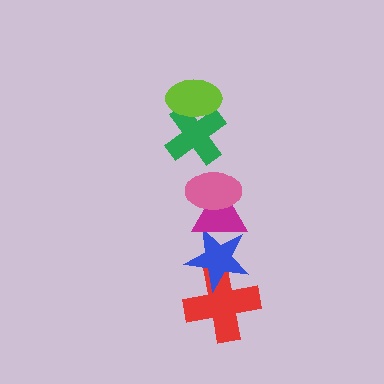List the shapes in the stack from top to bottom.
From top to bottom: the lime ellipse, the green cross, the pink ellipse, the magenta triangle, the blue star, the red cross.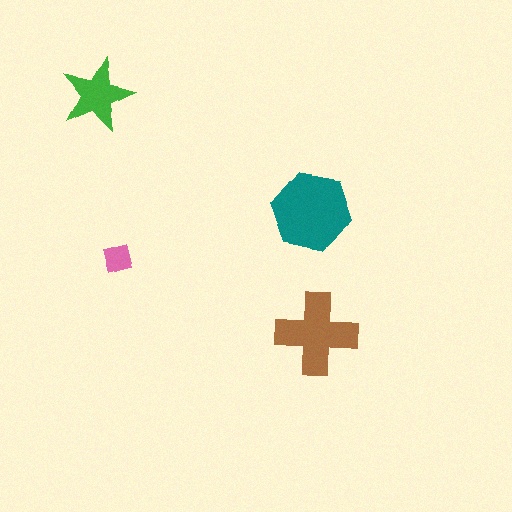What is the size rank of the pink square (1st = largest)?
4th.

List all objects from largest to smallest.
The teal hexagon, the brown cross, the green star, the pink square.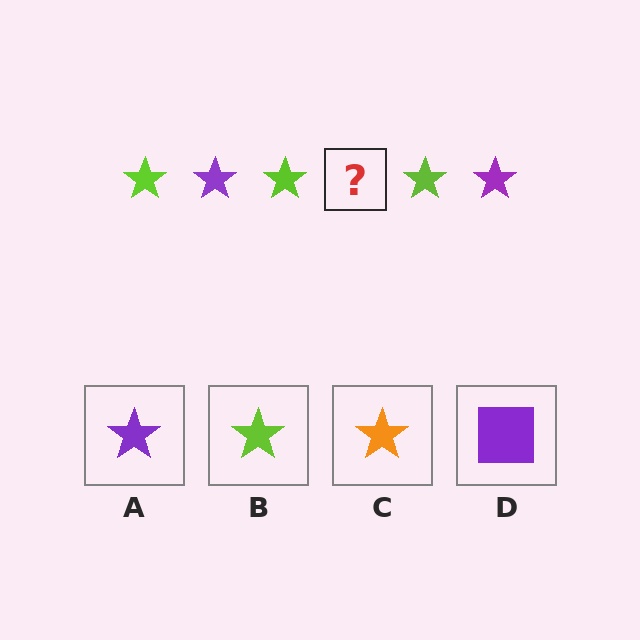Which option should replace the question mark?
Option A.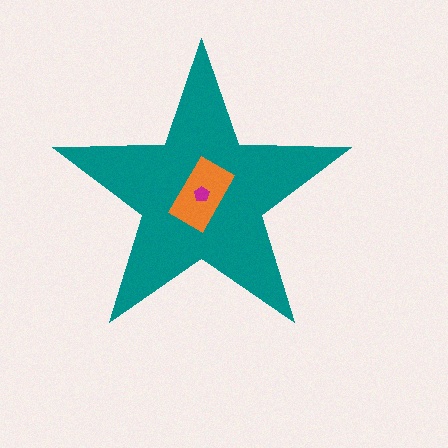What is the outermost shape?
The teal star.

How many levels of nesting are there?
3.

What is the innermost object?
The magenta pentagon.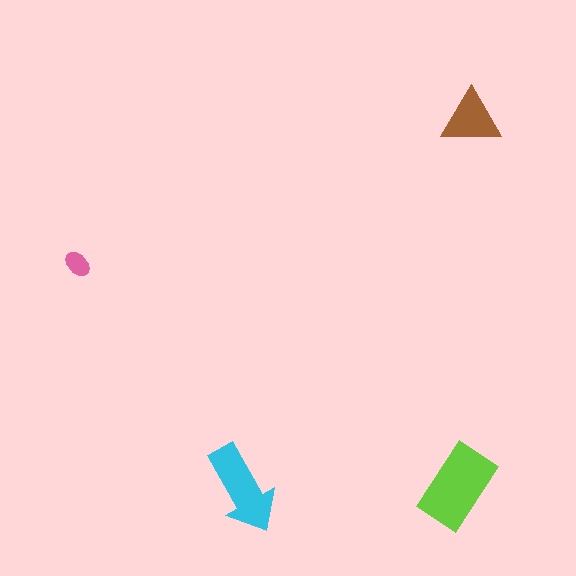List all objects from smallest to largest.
The pink ellipse, the brown triangle, the cyan arrow, the lime rectangle.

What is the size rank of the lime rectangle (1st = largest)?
1st.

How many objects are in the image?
There are 4 objects in the image.